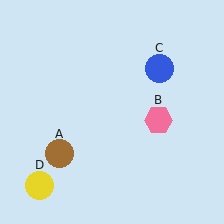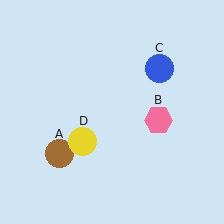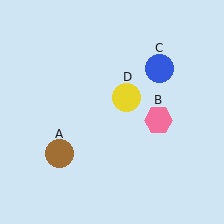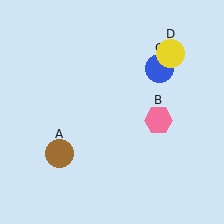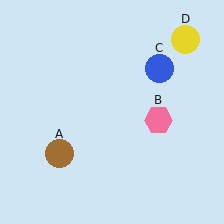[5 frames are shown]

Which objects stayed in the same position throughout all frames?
Brown circle (object A) and pink hexagon (object B) and blue circle (object C) remained stationary.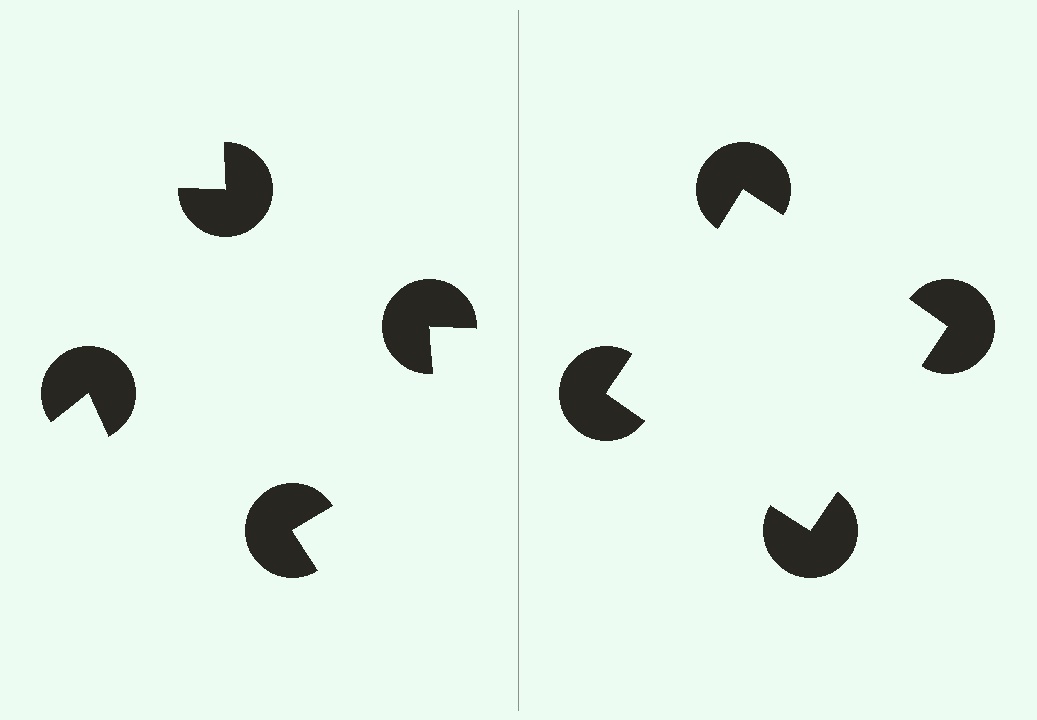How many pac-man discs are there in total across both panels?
8 — 4 on each side.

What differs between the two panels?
The pac-man discs are positioned identically on both sides; only the wedge orientations differ. On the right they align to a square; on the left they are misaligned.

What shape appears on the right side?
An illusory square.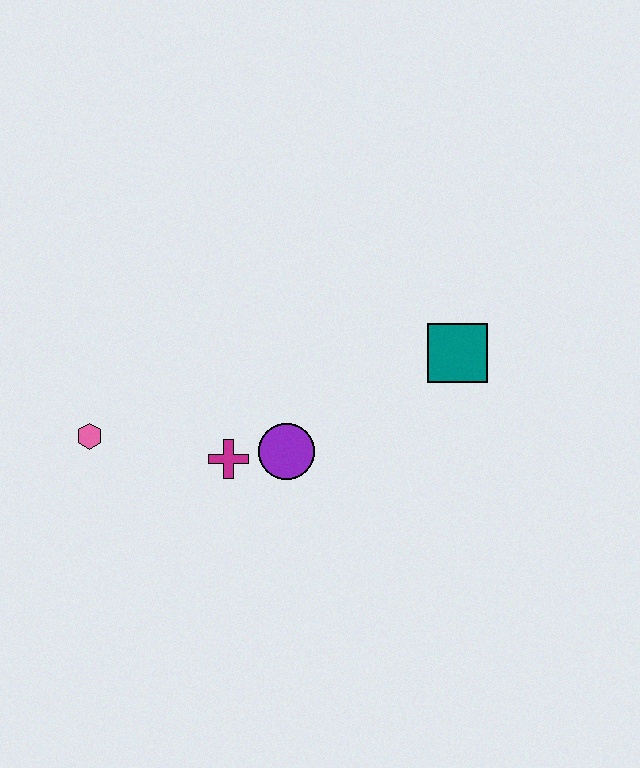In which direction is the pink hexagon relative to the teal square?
The pink hexagon is to the left of the teal square.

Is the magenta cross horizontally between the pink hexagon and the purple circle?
Yes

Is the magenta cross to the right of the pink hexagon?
Yes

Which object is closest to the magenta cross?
The purple circle is closest to the magenta cross.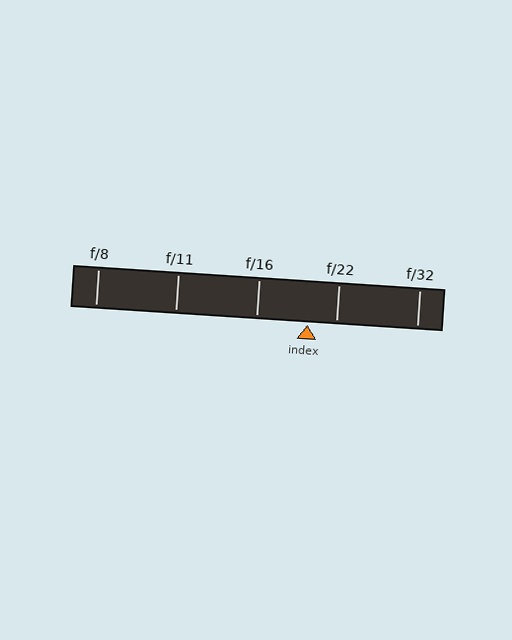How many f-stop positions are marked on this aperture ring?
There are 5 f-stop positions marked.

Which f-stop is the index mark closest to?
The index mark is closest to f/22.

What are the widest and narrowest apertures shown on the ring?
The widest aperture shown is f/8 and the narrowest is f/32.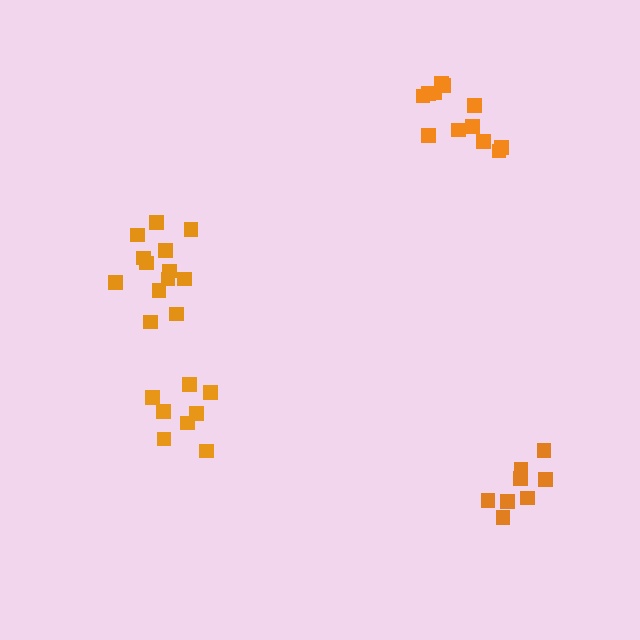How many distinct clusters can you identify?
There are 4 distinct clusters.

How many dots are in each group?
Group 1: 12 dots, Group 2: 8 dots, Group 3: 13 dots, Group 4: 8 dots (41 total).